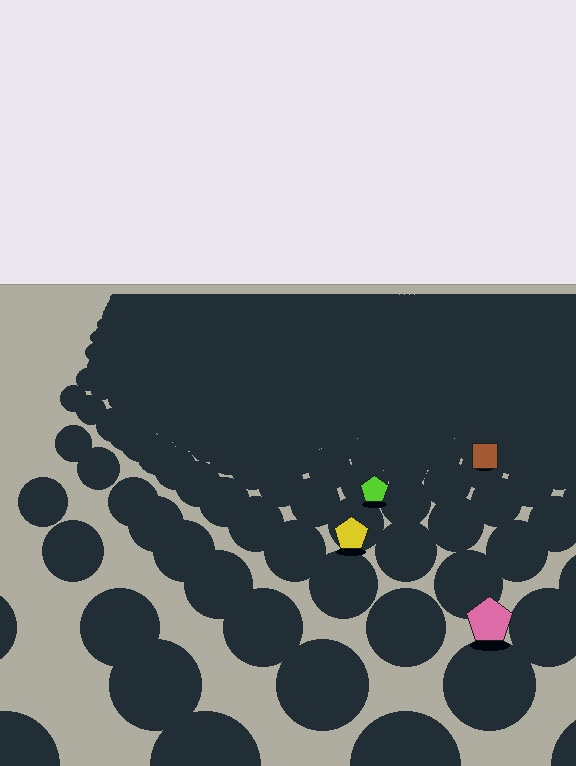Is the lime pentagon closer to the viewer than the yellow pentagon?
No. The yellow pentagon is closer — you can tell from the texture gradient: the ground texture is coarser near it.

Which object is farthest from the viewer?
The brown square is farthest from the viewer. It appears smaller and the ground texture around it is denser.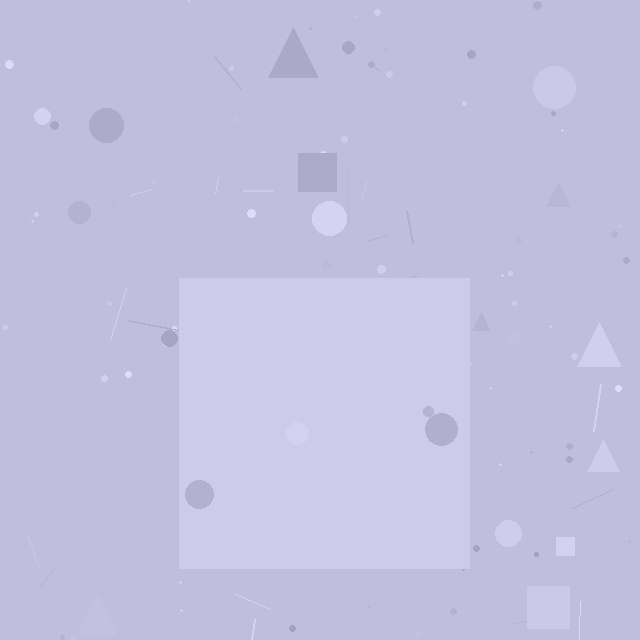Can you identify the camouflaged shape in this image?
The camouflaged shape is a square.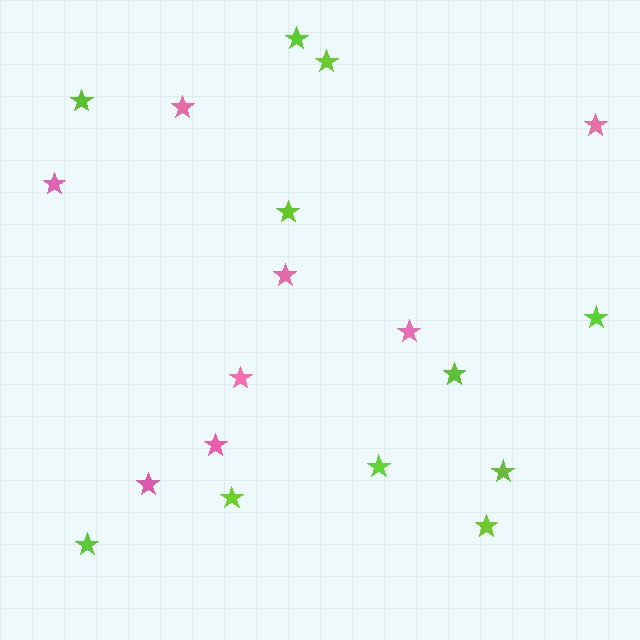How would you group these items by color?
There are 2 groups: one group of pink stars (8) and one group of lime stars (11).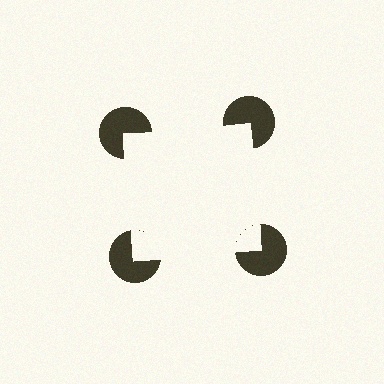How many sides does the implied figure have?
4 sides.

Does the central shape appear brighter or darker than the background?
It typically appears slightly brighter than the background, even though no actual brightness change is drawn.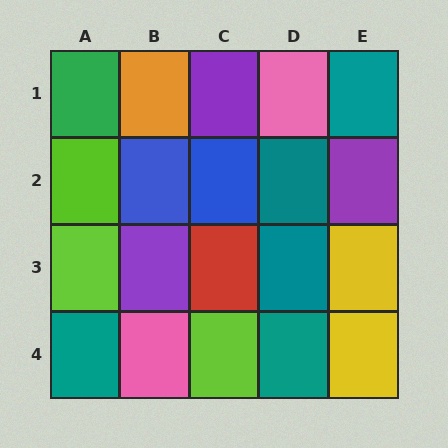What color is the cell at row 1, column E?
Teal.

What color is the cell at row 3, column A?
Lime.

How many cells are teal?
5 cells are teal.